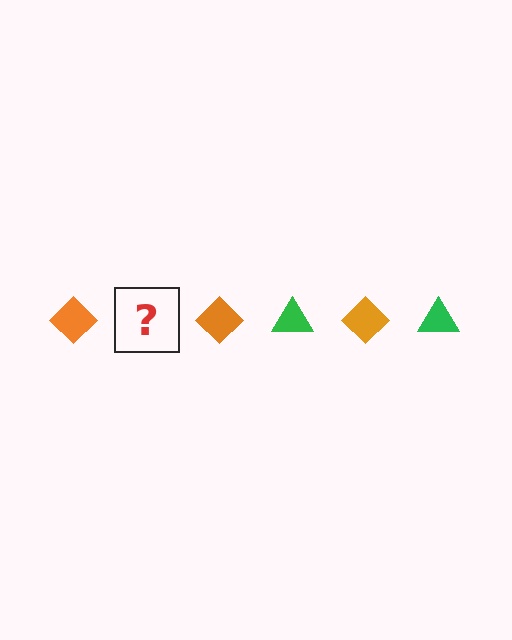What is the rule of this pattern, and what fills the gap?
The rule is that the pattern alternates between orange diamond and green triangle. The gap should be filled with a green triangle.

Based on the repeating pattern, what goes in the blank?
The blank should be a green triangle.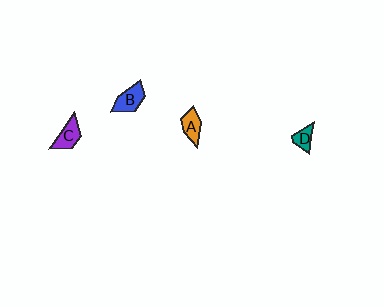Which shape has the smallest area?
Shape D (teal).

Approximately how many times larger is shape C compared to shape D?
Approximately 1.5 times.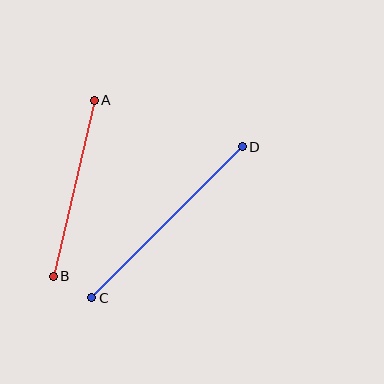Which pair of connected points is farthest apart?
Points C and D are farthest apart.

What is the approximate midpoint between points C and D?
The midpoint is at approximately (167, 222) pixels.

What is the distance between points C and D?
The distance is approximately 213 pixels.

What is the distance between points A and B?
The distance is approximately 181 pixels.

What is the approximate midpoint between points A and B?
The midpoint is at approximately (74, 188) pixels.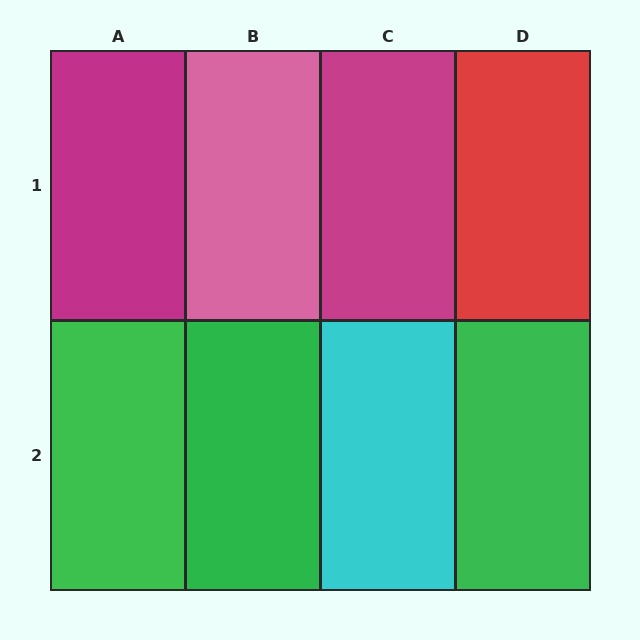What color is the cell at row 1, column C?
Magenta.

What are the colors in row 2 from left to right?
Green, green, cyan, green.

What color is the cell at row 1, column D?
Red.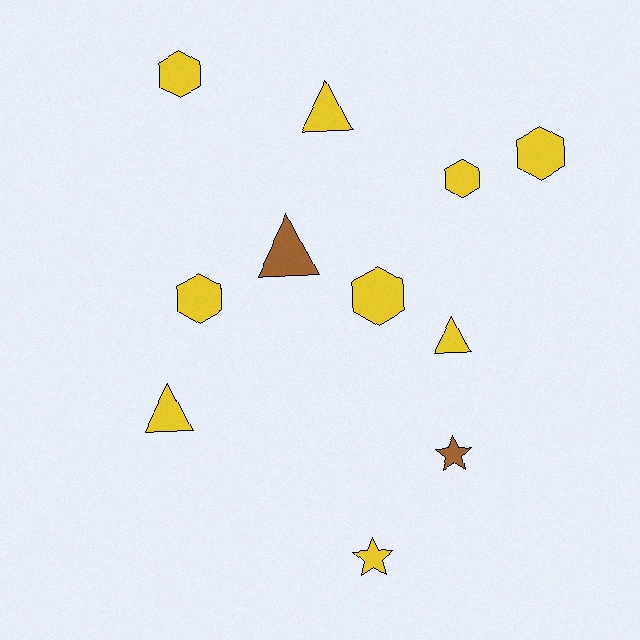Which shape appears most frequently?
Hexagon, with 5 objects.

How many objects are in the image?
There are 11 objects.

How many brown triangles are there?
There is 1 brown triangle.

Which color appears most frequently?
Yellow, with 9 objects.